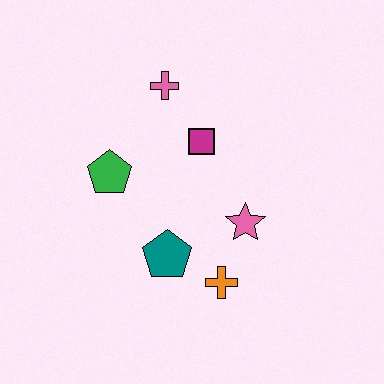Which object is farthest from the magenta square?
The orange cross is farthest from the magenta square.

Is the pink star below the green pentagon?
Yes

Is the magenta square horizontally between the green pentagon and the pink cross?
No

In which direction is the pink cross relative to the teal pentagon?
The pink cross is above the teal pentagon.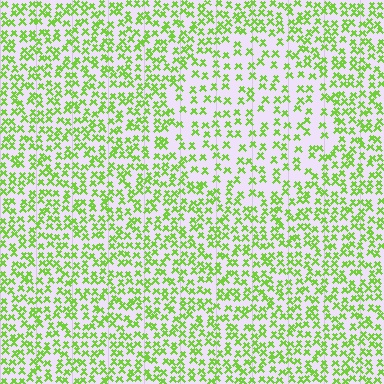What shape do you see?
I see a circle.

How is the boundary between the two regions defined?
The boundary is defined by a change in element density (approximately 1.7x ratio). All elements are the same color, size, and shape.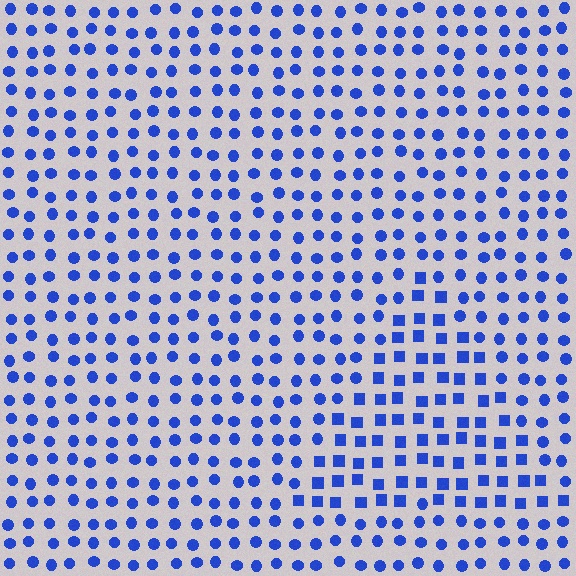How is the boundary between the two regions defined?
The boundary is defined by a change in element shape: squares inside vs. circles outside. All elements share the same color and spacing.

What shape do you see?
I see a triangle.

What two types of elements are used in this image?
The image uses squares inside the triangle region and circles outside it.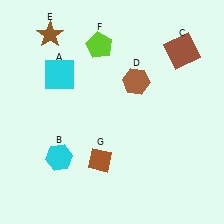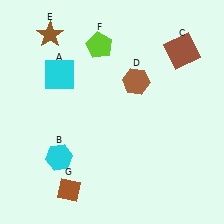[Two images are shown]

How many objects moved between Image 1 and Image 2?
1 object moved between the two images.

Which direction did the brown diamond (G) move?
The brown diamond (G) moved left.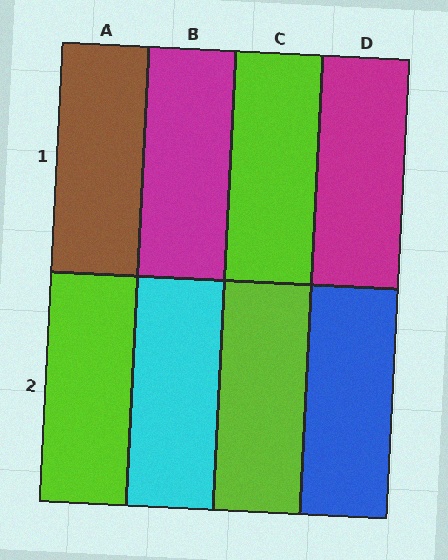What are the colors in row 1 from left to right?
Brown, magenta, lime, magenta.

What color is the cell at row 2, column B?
Cyan.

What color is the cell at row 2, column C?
Lime.